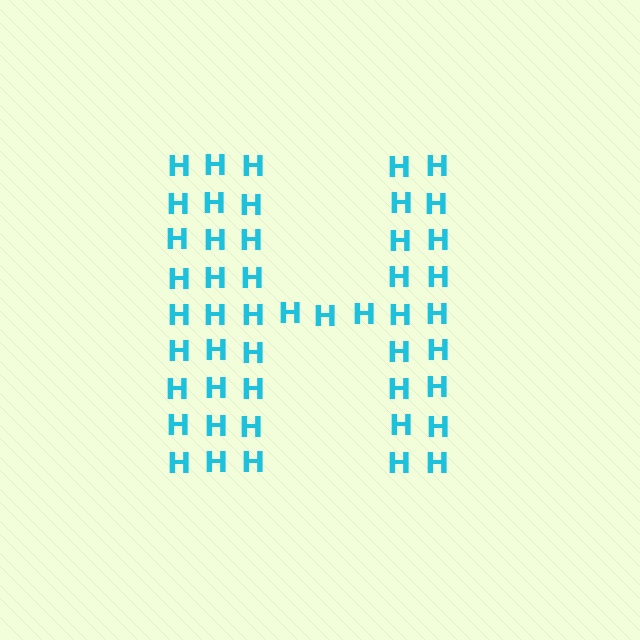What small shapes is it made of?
It is made of small letter H's.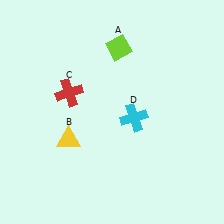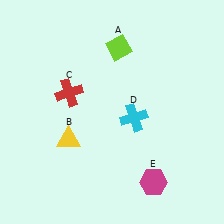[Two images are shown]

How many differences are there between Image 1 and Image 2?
There is 1 difference between the two images.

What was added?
A magenta hexagon (E) was added in Image 2.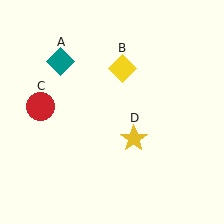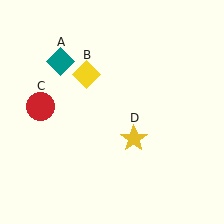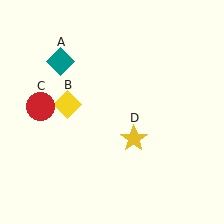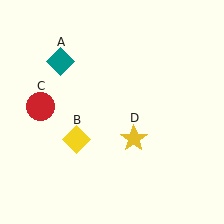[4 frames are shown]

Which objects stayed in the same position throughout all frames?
Teal diamond (object A) and red circle (object C) and yellow star (object D) remained stationary.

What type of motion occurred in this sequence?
The yellow diamond (object B) rotated counterclockwise around the center of the scene.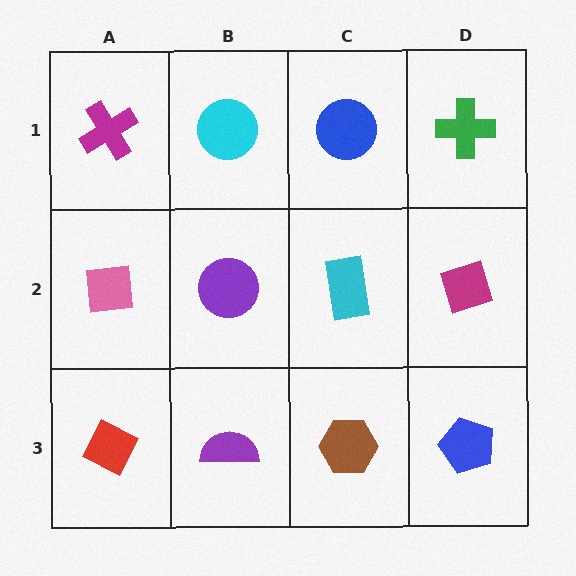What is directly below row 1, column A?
A pink square.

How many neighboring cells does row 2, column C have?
4.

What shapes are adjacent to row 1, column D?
A magenta diamond (row 2, column D), a blue circle (row 1, column C).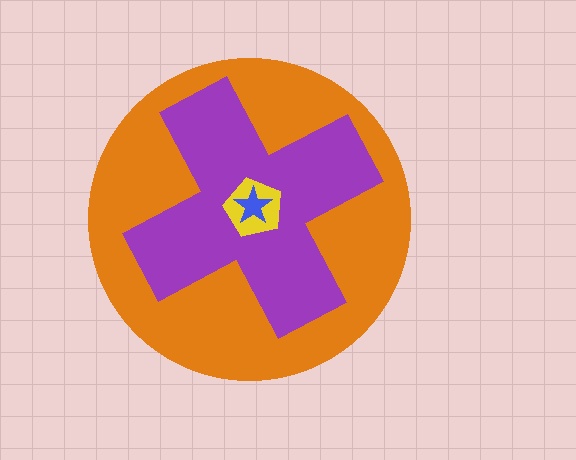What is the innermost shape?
The blue star.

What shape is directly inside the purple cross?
The yellow pentagon.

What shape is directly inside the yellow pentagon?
The blue star.